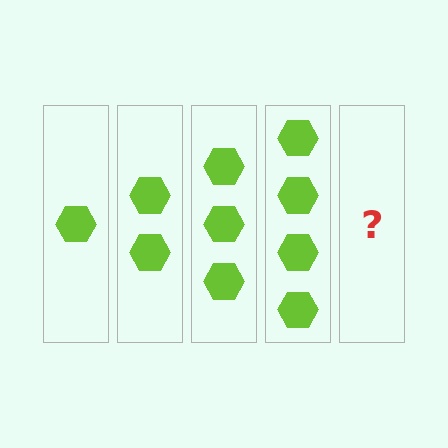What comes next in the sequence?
The next element should be 5 hexagons.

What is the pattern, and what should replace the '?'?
The pattern is that each step adds one more hexagon. The '?' should be 5 hexagons.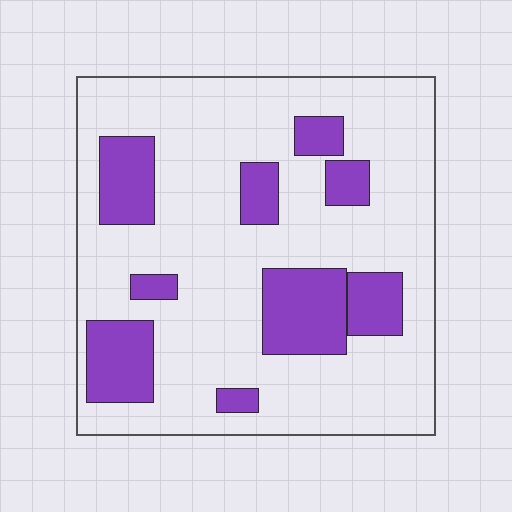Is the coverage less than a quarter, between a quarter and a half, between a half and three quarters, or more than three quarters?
Less than a quarter.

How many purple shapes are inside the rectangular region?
9.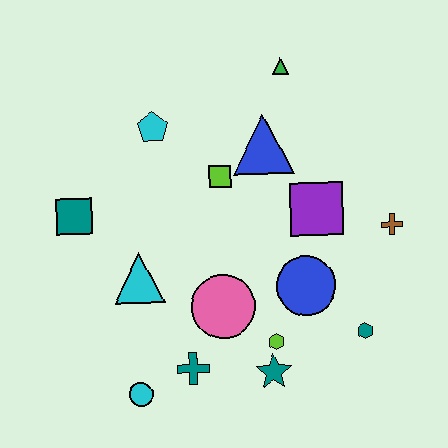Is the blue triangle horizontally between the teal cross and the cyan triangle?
No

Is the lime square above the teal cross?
Yes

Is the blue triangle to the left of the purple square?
Yes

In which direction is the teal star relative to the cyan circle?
The teal star is to the right of the cyan circle.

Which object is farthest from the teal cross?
The green triangle is farthest from the teal cross.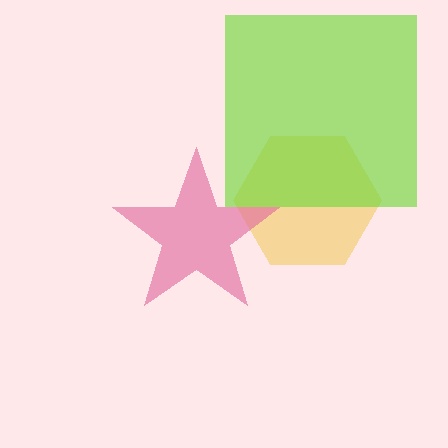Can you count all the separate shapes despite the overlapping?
Yes, there are 3 separate shapes.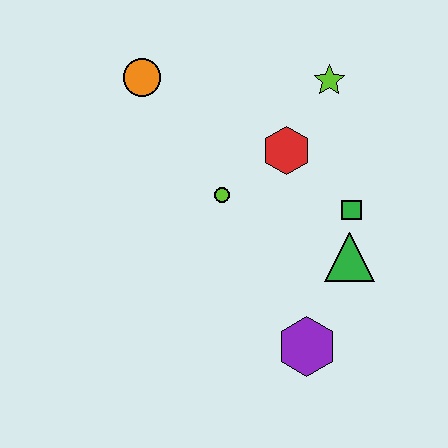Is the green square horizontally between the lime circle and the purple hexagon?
No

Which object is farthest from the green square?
The orange circle is farthest from the green square.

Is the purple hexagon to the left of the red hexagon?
No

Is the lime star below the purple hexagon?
No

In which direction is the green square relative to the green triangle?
The green square is above the green triangle.